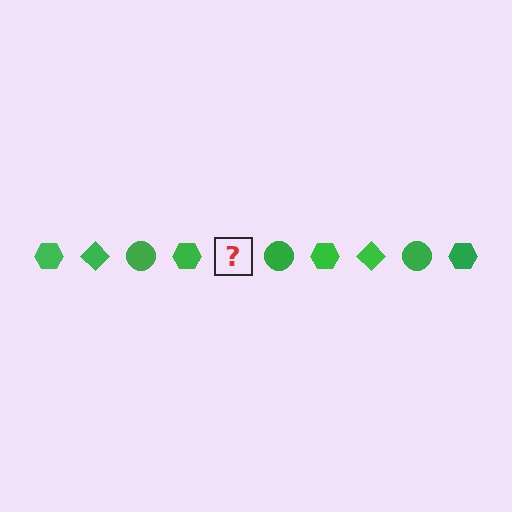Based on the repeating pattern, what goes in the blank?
The blank should be a green diamond.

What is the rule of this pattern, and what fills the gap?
The rule is that the pattern cycles through hexagon, diamond, circle shapes in green. The gap should be filled with a green diamond.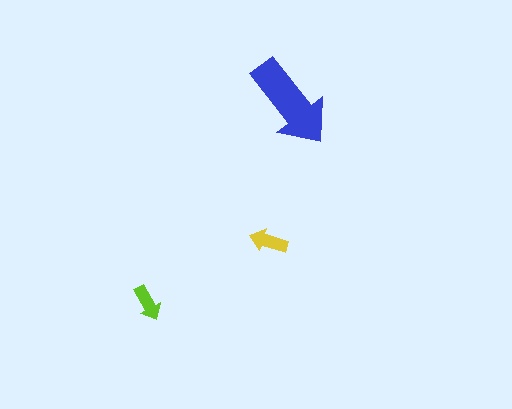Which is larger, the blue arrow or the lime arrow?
The blue one.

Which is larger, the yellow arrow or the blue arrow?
The blue one.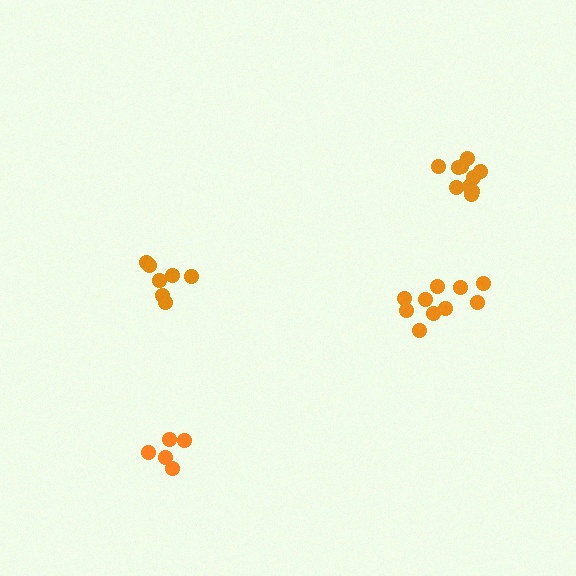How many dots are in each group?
Group 1: 10 dots, Group 2: 7 dots, Group 3: 5 dots, Group 4: 10 dots (32 total).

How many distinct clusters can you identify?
There are 4 distinct clusters.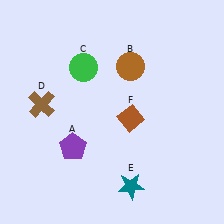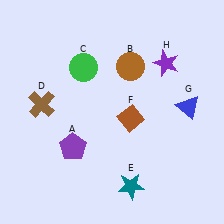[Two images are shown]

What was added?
A blue triangle (G), a purple star (H) were added in Image 2.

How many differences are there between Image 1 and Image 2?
There are 2 differences between the two images.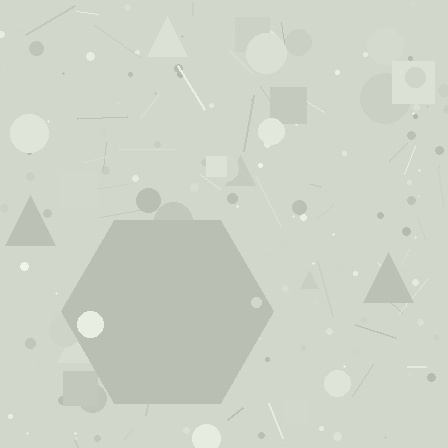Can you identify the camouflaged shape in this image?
The camouflaged shape is a hexagon.